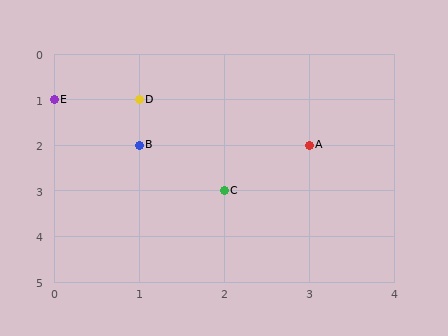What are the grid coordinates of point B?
Point B is at grid coordinates (1, 2).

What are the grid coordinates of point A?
Point A is at grid coordinates (3, 2).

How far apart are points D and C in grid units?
Points D and C are 1 column and 2 rows apart (about 2.2 grid units diagonally).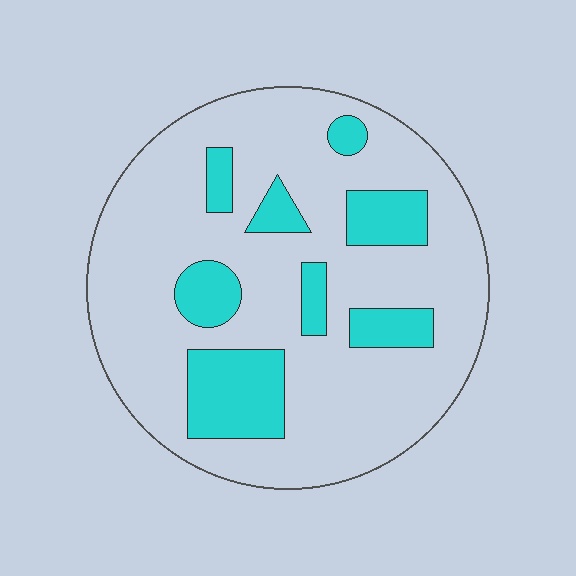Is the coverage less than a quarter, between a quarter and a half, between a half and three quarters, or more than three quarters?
Less than a quarter.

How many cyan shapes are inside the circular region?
8.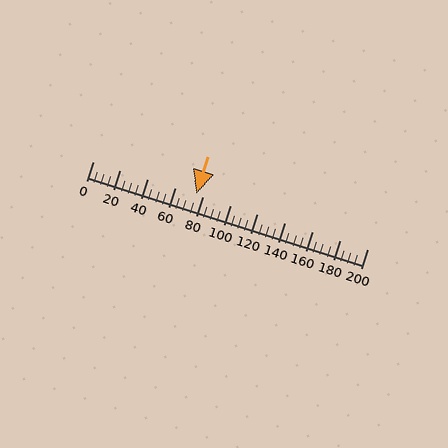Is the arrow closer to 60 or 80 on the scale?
The arrow is closer to 80.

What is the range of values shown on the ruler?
The ruler shows values from 0 to 200.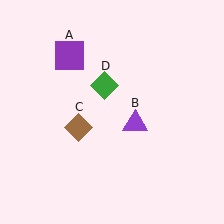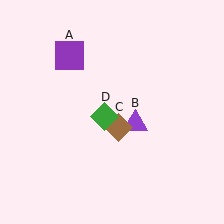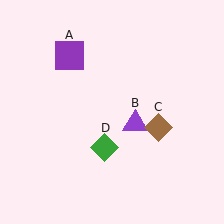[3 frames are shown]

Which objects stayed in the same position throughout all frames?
Purple square (object A) and purple triangle (object B) remained stationary.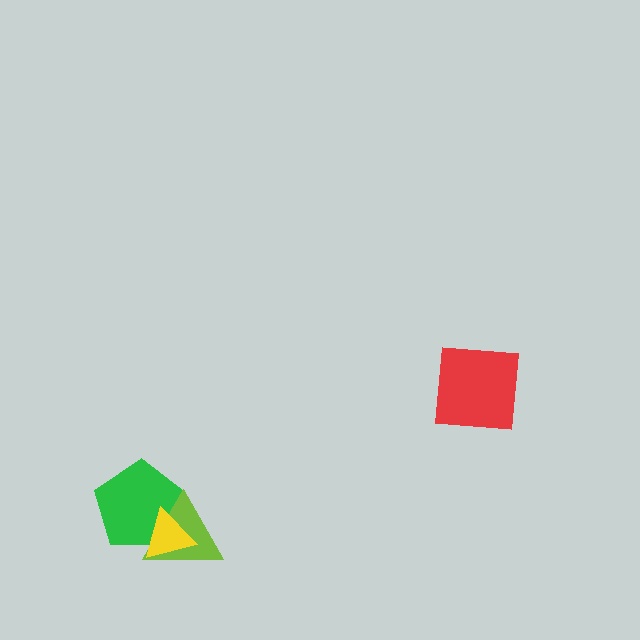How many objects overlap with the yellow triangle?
2 objects overlap with the yellow triangle.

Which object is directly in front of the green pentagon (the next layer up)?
The lime triangle is directly in front of the green pentagon.